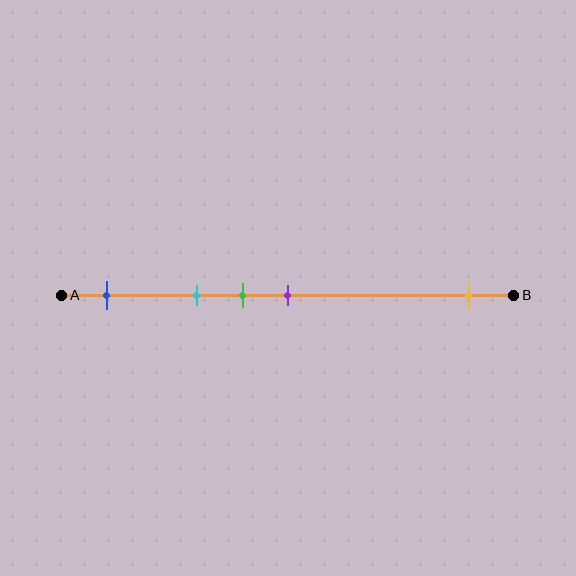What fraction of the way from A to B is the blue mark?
The blue mark is approximately 10% (0.1) of the way from A to B.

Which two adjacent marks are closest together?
The green and purple marks are the closest adjacent pair.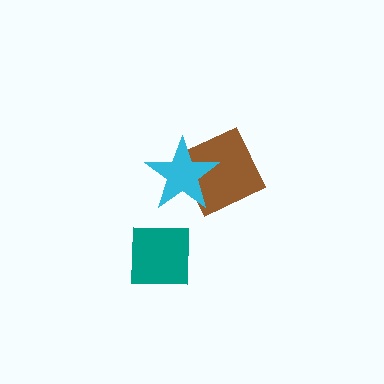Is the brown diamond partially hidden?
Yes, it is partially covered by another shape.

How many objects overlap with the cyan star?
1 object overlaps with the cyan star.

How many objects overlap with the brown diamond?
1 object overlaps with the brown diamond.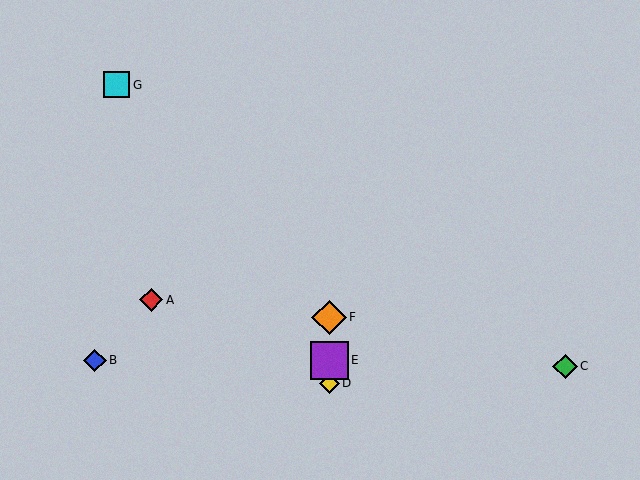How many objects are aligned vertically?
3 objects (D, E, F) are aligned vertically.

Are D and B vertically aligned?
No, D is at x≈329 and B is at x≈95.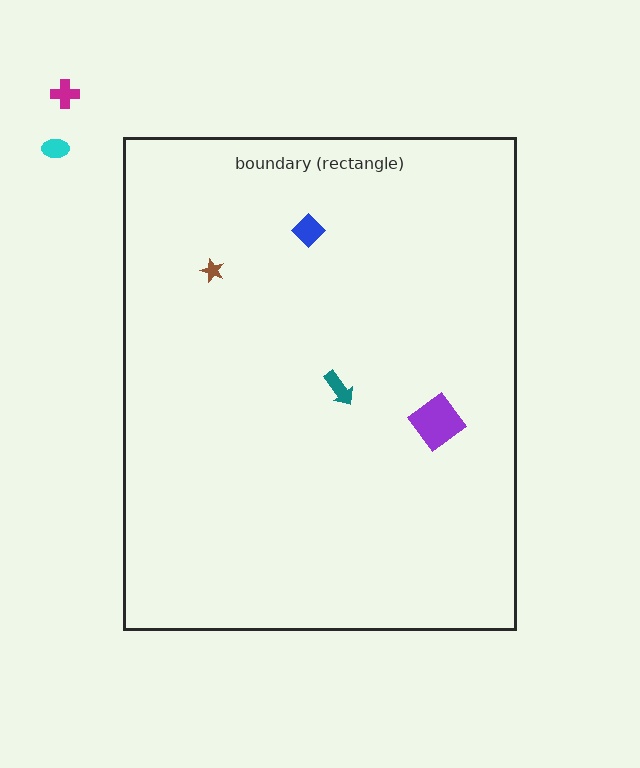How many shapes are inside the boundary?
4 inside, 2 outside.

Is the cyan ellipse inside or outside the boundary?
Outside.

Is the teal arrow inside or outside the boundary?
Inside.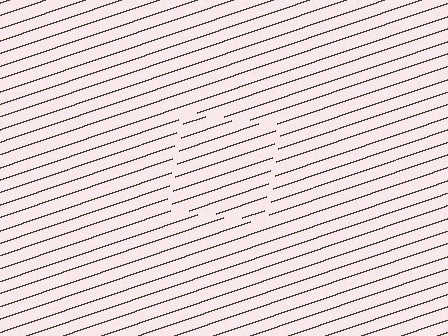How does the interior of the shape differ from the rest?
The interior of the shape contains the same grating, shifted by half a period — the contour is defined by the phase discontinuity where line-ends from the inner and outer gratings abut.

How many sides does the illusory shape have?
4 sides — the line-ends trace a square.